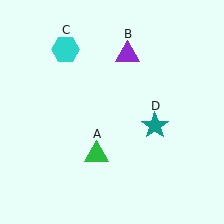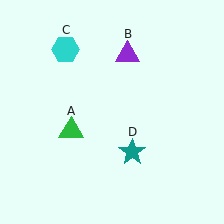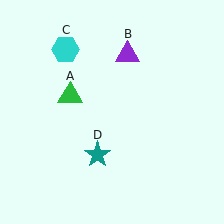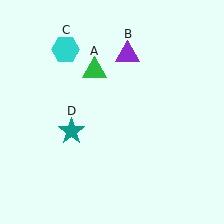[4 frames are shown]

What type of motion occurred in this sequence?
The green triangle (object A), teal star (object D) rotated clockwise around the center of the scene.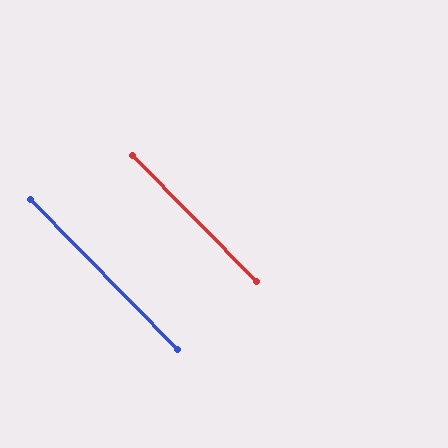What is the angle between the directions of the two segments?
Approximately 0 degrees.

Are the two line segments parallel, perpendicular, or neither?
Parallel — their directions differ by only 0.3°.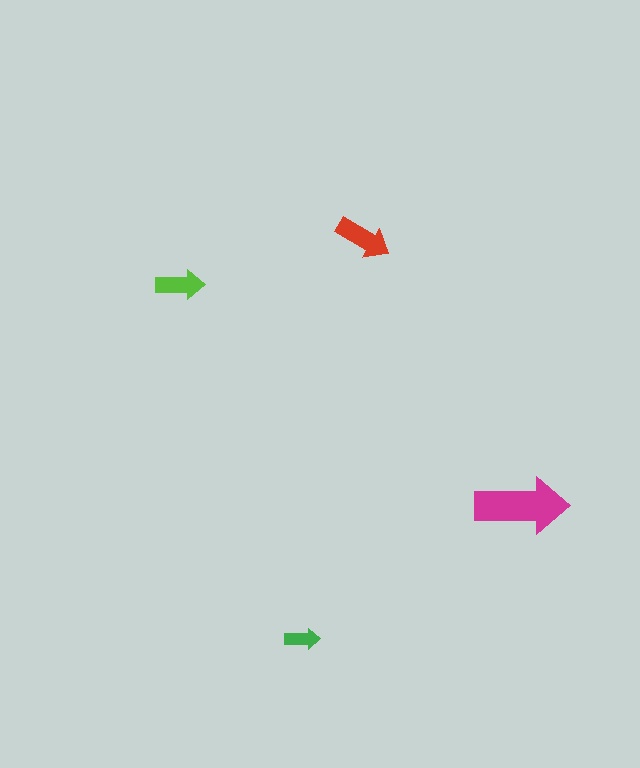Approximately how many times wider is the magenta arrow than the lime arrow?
About 2 times wider.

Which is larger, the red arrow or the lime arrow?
The red one.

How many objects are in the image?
There are 4 objects in the image.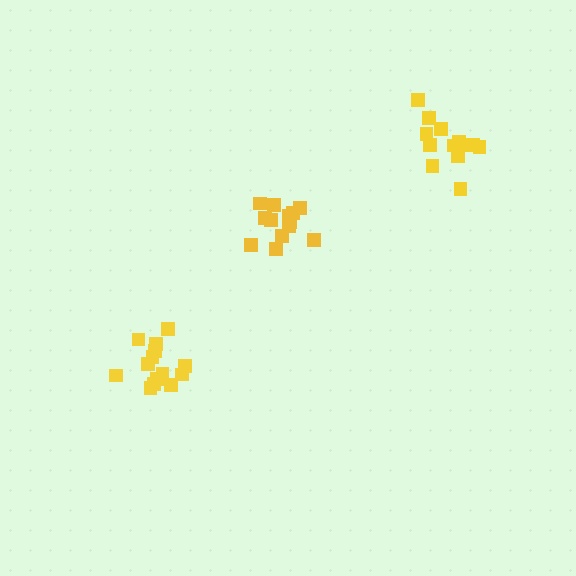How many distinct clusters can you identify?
There are 3 distinct clusters.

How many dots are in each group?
Group 1: 13 dots, Group 2: 14 dots, Group 3: 13 dots (40 total).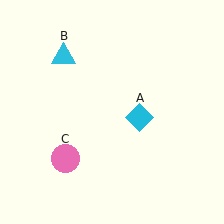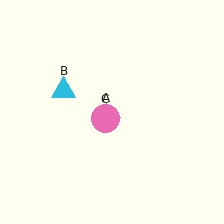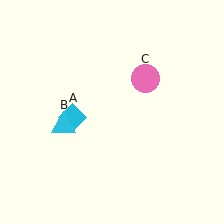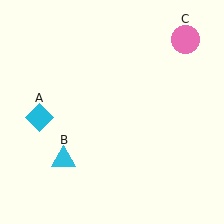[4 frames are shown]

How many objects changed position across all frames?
3 objects changed position: cyan diamond (object A), cyan triangle (object B), pink circle (object C).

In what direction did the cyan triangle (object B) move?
The cyan triangle (object B) moved down.